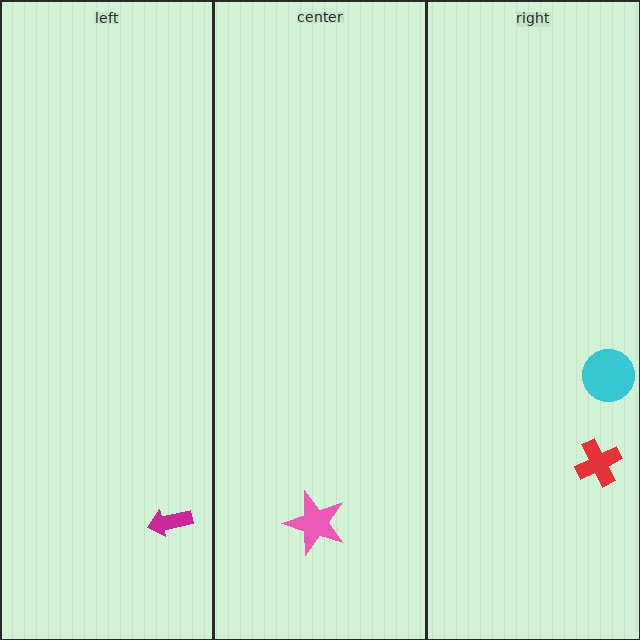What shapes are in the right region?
The red cross, the cyan circle.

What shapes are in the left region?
The magenta arrow.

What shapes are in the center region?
The pink star.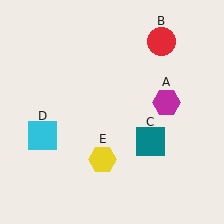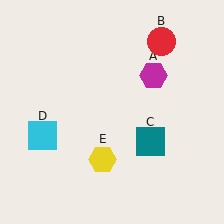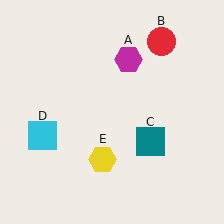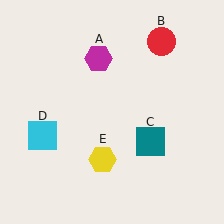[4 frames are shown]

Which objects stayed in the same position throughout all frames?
Red circle (object B) and teal square (object C) and cyan square (object D) and yellow hexagon (object E) remained stationary.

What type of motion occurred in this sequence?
The magenta hexagon (object A) rotated counterclockwise around the center of the scene.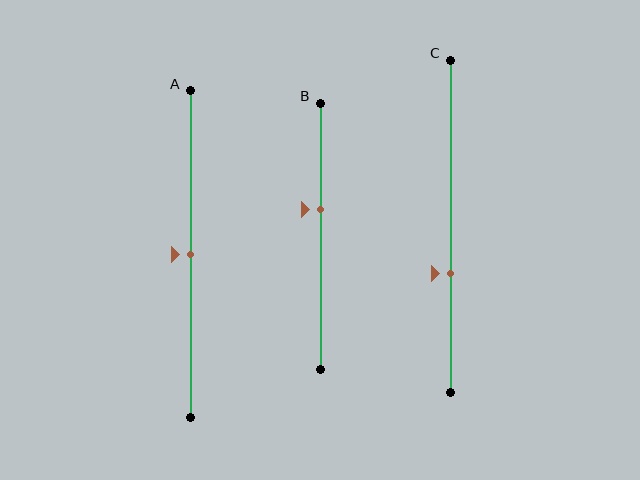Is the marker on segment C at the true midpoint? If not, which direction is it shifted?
No, the marker on segment C is shifted downward by about 14% of the segment length.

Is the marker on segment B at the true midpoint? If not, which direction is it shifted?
No, the marker on segment B is shifted upward by about 10% of the segment length.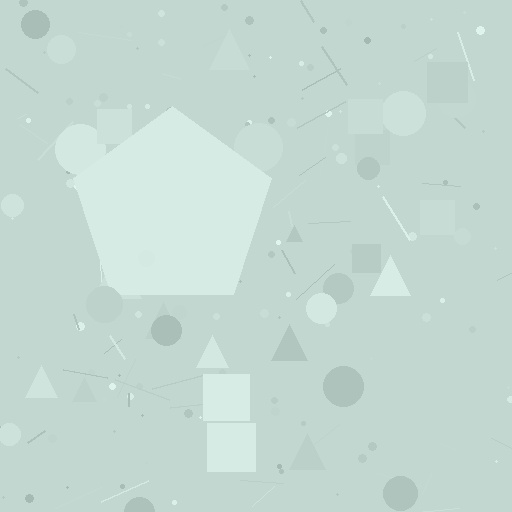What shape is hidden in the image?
A pentagon is hidden in the image.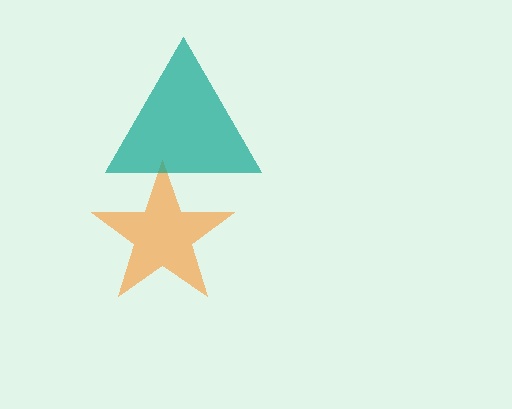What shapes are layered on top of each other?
The layered shapes are: an orange star, a teal triangle.